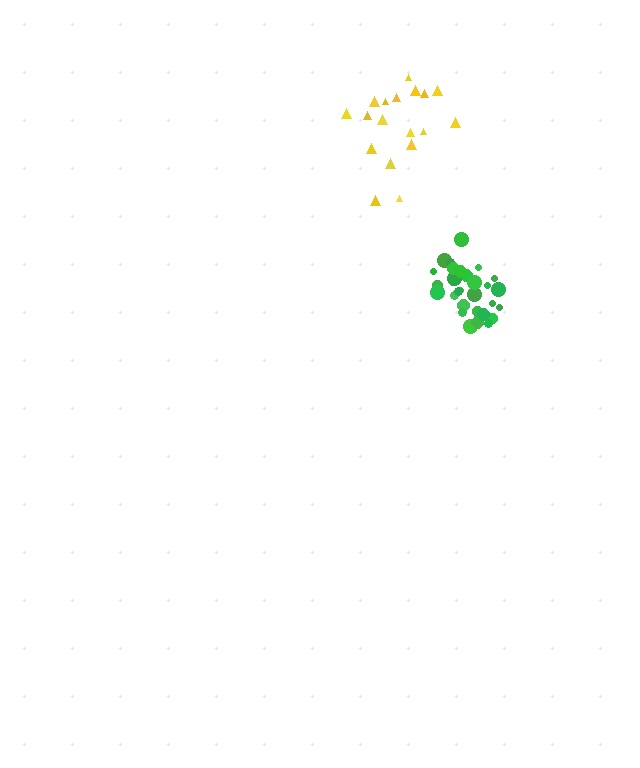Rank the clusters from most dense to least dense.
green, yellow.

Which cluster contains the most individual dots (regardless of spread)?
Green (31).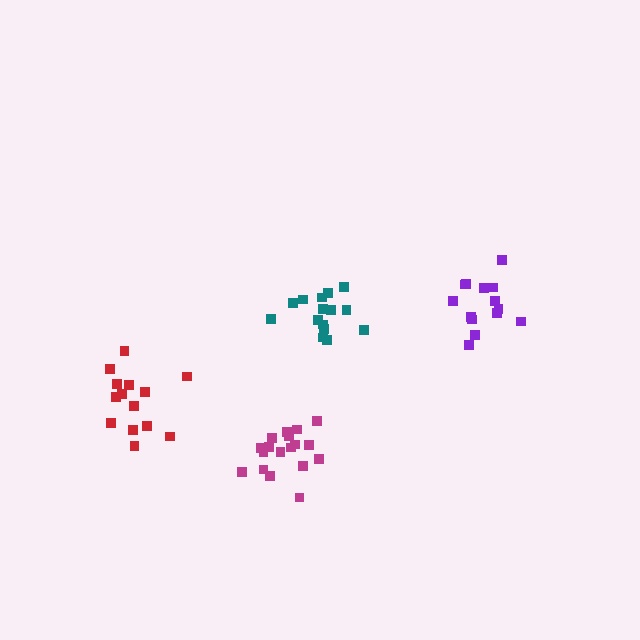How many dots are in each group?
Group 1: 18 dots, Group 2: 15 dots, Group 3: 14 dots, Group 4: 14 dots (61 total).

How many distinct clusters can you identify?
There are 4 distinct clusters.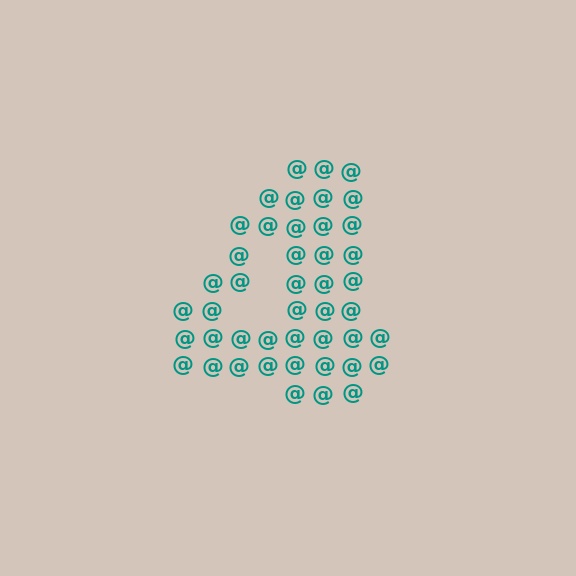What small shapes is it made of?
It is made of small at signs.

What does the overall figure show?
The overall figure shows the digit 4.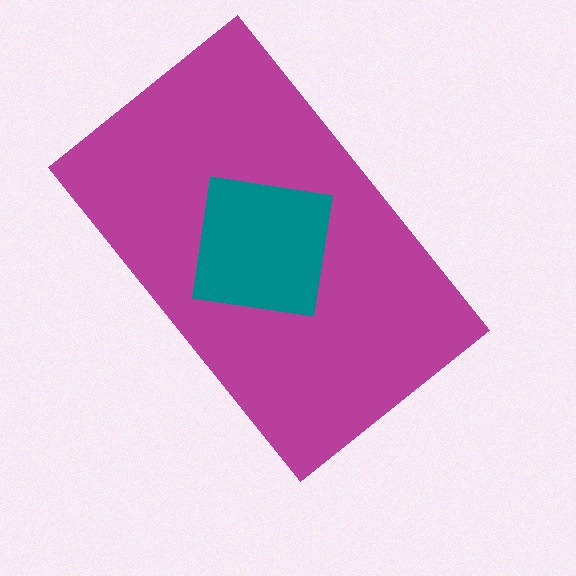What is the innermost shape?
The teal square.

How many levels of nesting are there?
2.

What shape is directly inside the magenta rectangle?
The teal square.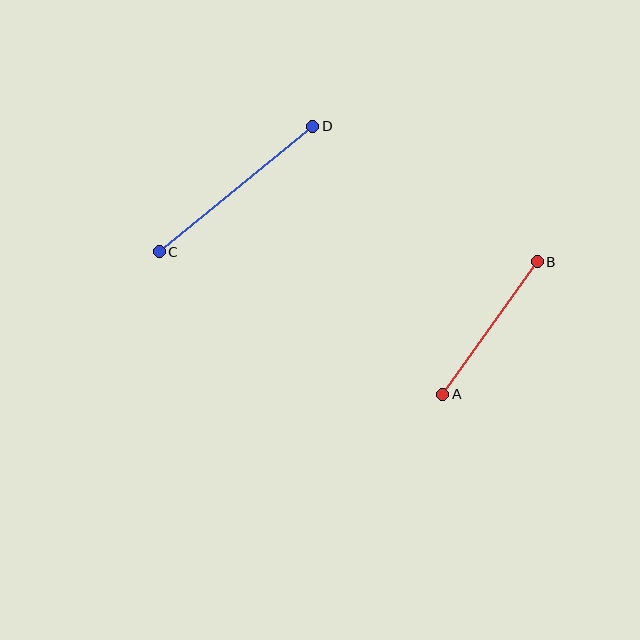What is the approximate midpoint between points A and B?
The midpoint is at approximately (490, 328) pixels.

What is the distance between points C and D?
The distance is approximately 198 pixels.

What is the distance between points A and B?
The distance is approximately 162 pixels.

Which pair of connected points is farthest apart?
Points C and D are farthest apart.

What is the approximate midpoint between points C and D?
The midpoint is at approximately (236, 189) pixels.